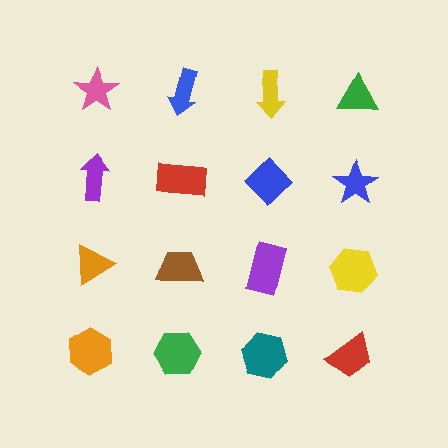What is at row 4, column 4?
A red trapezoid.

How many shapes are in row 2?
4 shapes.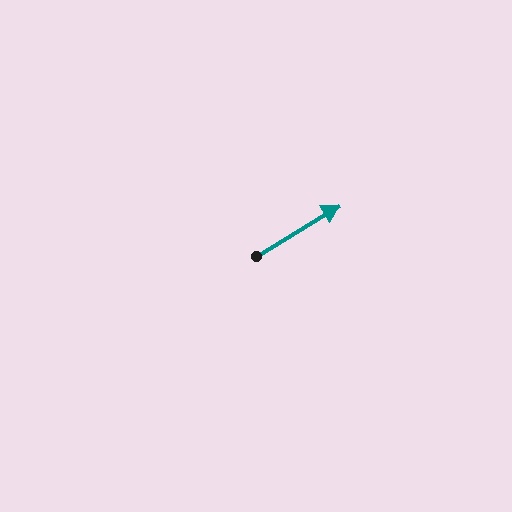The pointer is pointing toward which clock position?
Roughly 2 o'clock.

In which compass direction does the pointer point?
Northeast.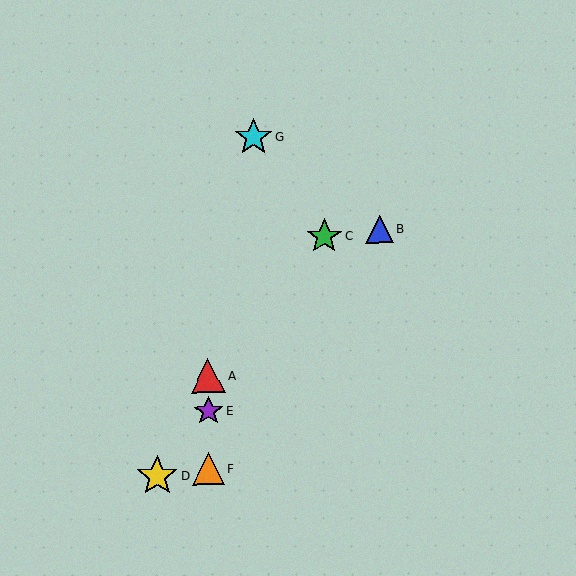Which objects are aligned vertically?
Objects A, E, F are aligned vertically.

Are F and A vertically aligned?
Yes, both are at x≈209.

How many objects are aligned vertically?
3 objects (A, E, F) are aligned vertically.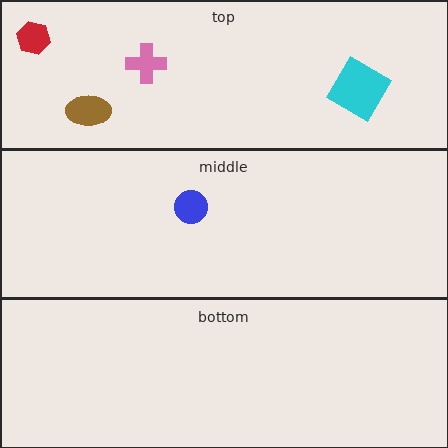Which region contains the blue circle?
The middle region.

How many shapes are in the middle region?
1.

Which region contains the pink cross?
The top region.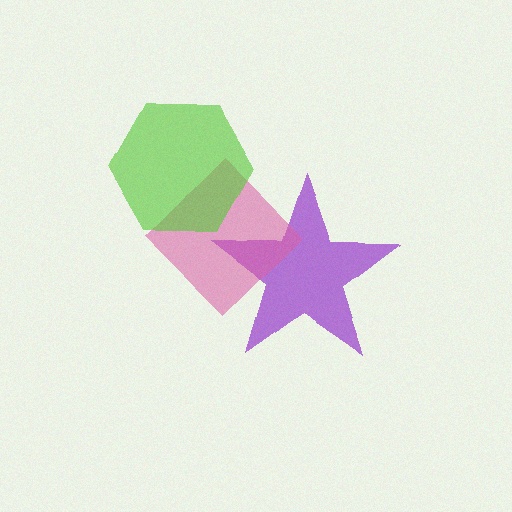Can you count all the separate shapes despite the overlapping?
Yes, there are 3 separate shapes.